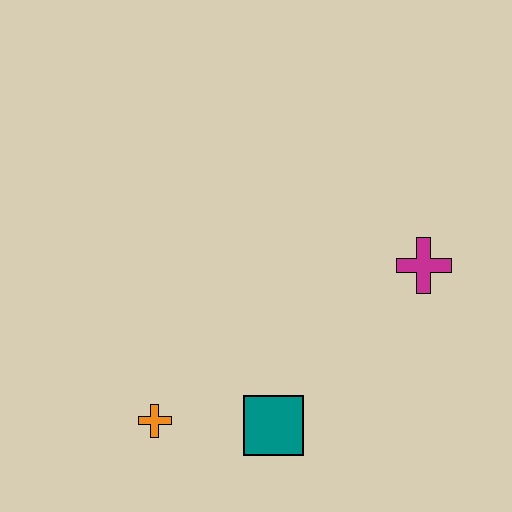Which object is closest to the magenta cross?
The teal square is closest to the magenta cross.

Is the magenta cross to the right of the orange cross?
Yes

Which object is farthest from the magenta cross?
The orange cross is farthest from the magenta cross.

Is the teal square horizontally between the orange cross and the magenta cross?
Yes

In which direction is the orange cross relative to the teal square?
The orange cross is to the left of the teal square.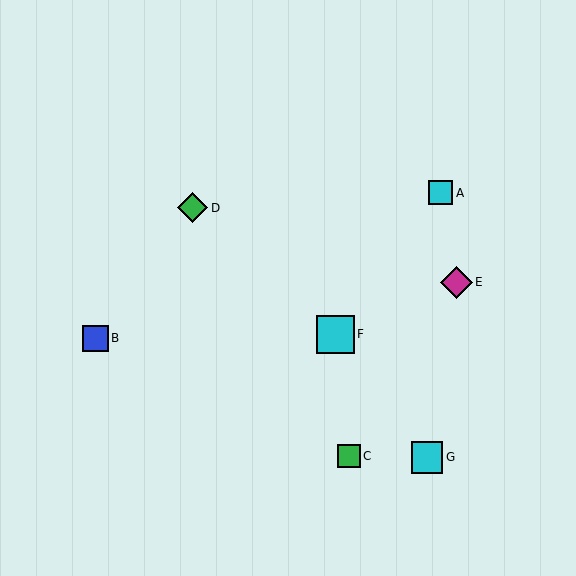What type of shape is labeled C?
Shape C is a green square.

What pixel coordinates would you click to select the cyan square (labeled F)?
Click at (335, 334) to select the cyan square F.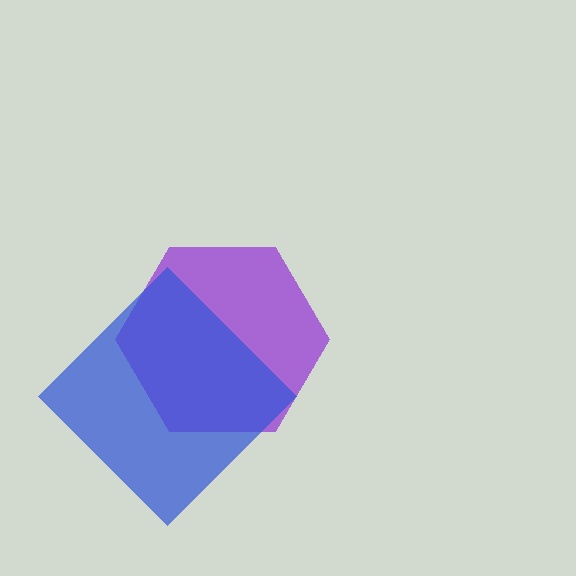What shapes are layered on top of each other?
The layered shapes are: a purple hexagon, a blue diamond.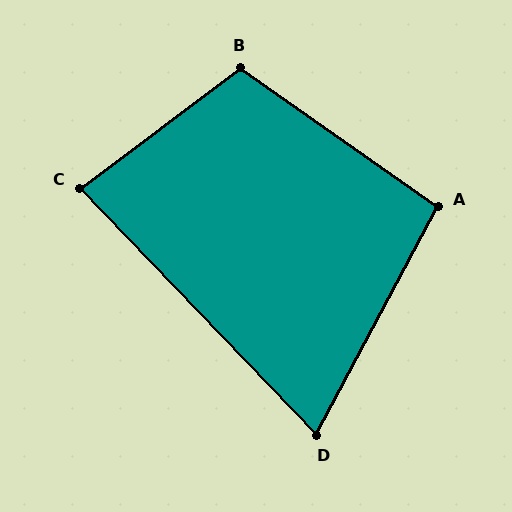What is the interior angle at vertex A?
Approximately 97 degrees (obtuse).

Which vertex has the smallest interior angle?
D, at approximately 72 degrees.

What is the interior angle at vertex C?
Approximately 83 degrees (acute).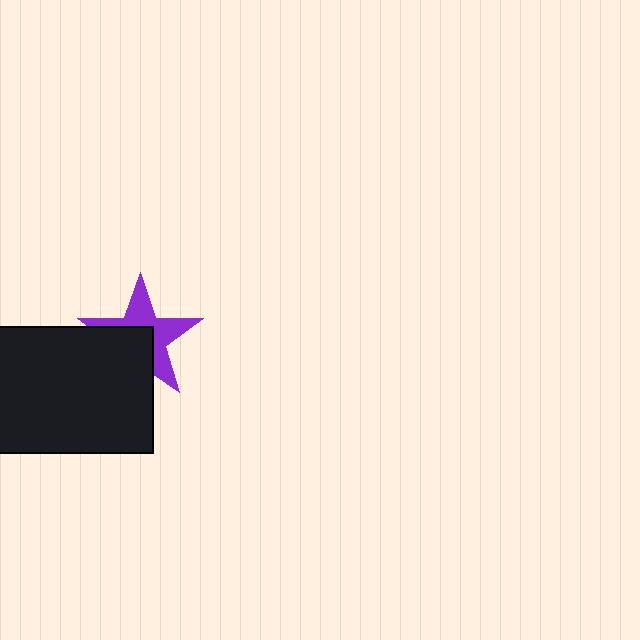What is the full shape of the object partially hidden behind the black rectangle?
The partially hidden object is a purple star.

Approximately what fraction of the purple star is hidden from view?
Roughly 45% of the purple star is hidden behind the black rectangle.